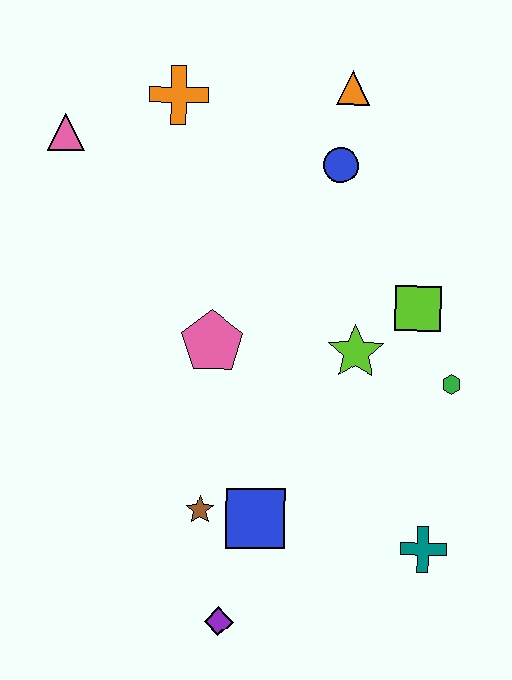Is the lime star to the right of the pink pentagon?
Yes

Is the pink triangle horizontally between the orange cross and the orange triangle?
No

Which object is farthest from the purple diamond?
The orange triangle is farthest from the purple diamond.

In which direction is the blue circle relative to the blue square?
The blue circle is above the blue square.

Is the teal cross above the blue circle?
No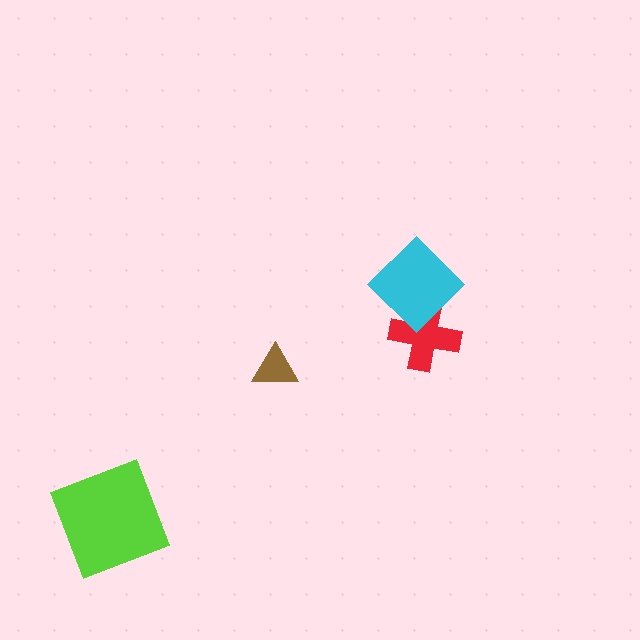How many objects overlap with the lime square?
0 objects overlap with the lime square.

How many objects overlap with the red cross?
1 object overlaps with the red cross.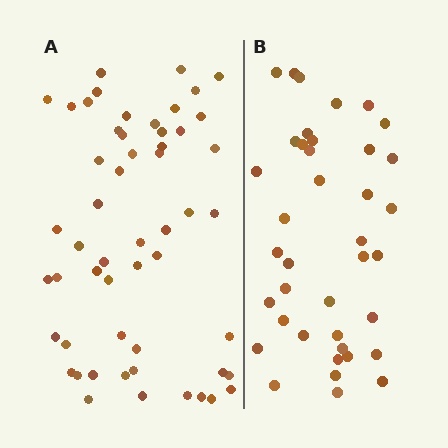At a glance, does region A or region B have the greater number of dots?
Region A (the left region) has more dots.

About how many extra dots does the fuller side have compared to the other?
Region A has approximately 15 more dots than region B.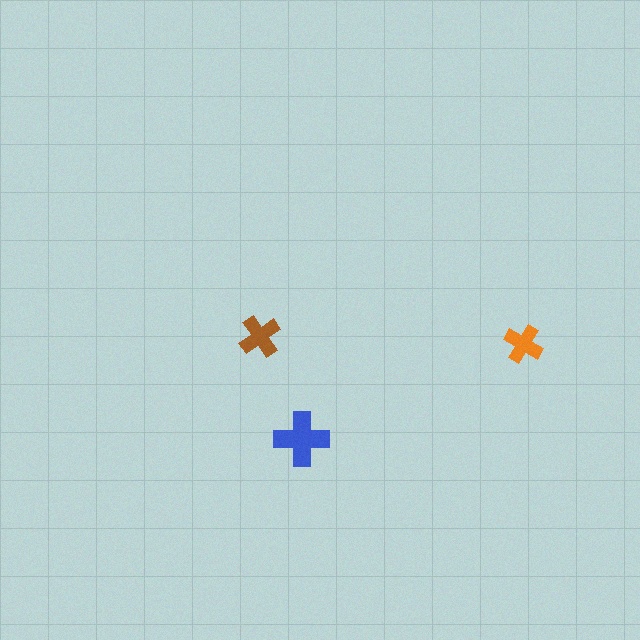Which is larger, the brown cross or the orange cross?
The brown one.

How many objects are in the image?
There are 3 objects in the image.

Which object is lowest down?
The blue cross is bottommost.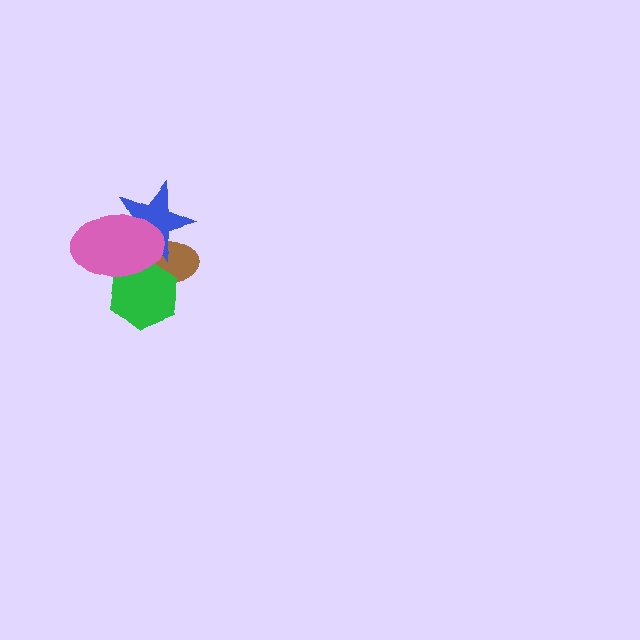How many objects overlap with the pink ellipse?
3 objects overlap with the pink ellipse.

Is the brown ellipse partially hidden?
Yes, it is partially covered by another shape.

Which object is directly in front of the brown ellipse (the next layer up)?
The blue star is directly in front of the brown ellipse.